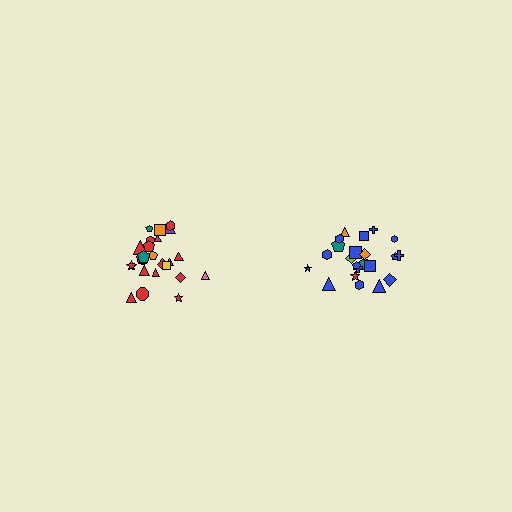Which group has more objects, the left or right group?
The left group.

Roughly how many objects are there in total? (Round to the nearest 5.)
Roughly 45 objects in total.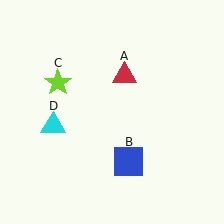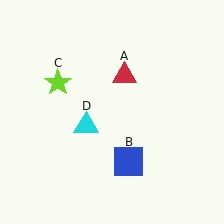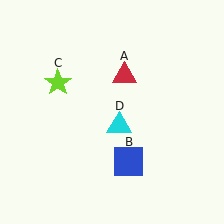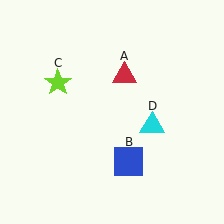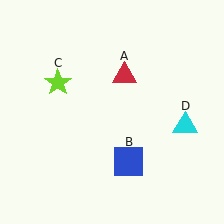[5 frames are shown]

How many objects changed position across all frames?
1 object changed position: cyan triangle (object D).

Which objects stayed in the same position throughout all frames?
Red triangle (object A) and blue square (object B) and lime star (object C) remained stationary.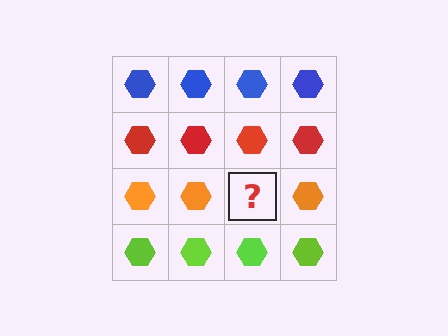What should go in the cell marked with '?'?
The missing cell should contain an orange hexagon.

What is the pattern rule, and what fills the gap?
The rule is that each row has a consistent color. The gap should be filled with an orange hexagon.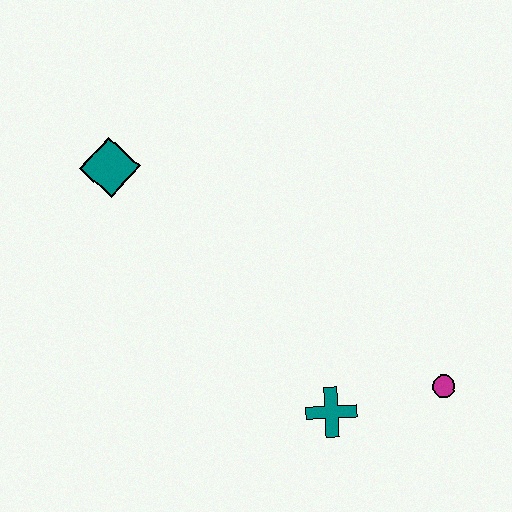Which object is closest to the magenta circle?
The teal cross is closest to the magenta circle.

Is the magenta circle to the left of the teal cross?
No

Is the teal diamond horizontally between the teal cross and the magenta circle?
No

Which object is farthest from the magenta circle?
The teal diamond is farthest from the magenta circle.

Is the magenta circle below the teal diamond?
Yes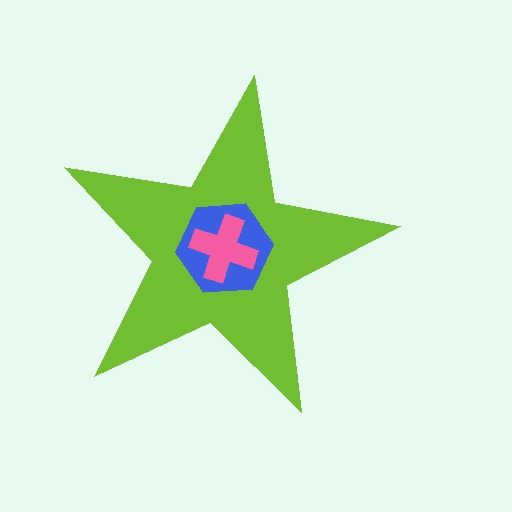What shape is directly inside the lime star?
The blue hexagon.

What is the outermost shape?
The lime star.